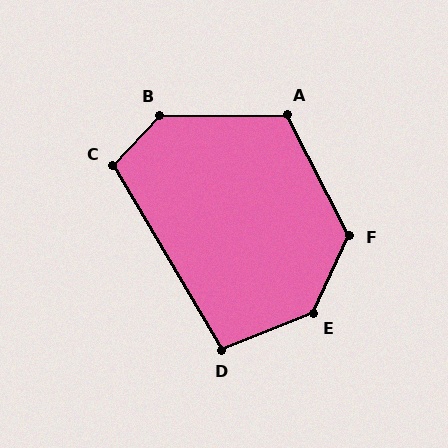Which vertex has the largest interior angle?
E, at approximately 137 degrees.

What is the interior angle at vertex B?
Approximately 134 degrees (obtuse).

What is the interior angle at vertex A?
Approximately 117 degrees (obtuse).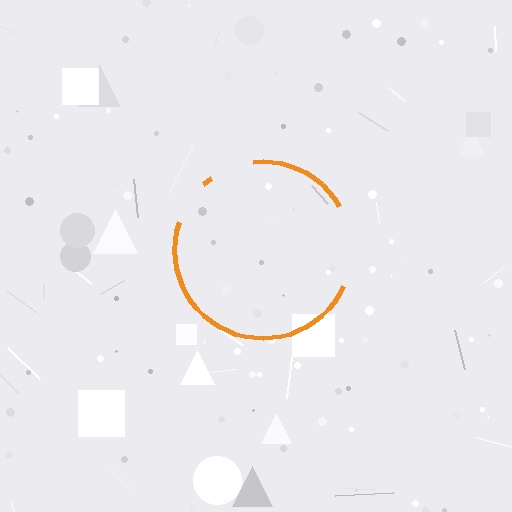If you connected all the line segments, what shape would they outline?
They would outline a circle.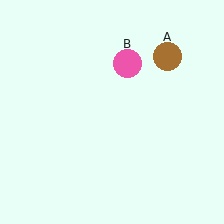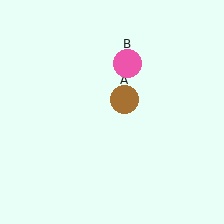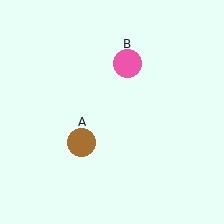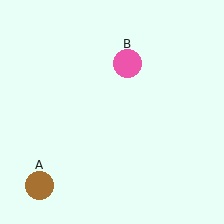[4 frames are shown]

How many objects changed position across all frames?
1 object changed position: brown circle (object A).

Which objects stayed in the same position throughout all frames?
Pink circle (object B) remained stationary.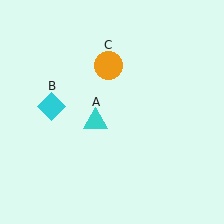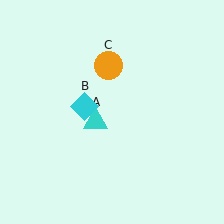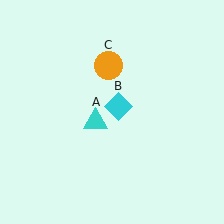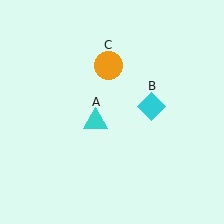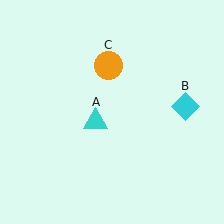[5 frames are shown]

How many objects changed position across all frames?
1 object changed position: cyan diamond (object B).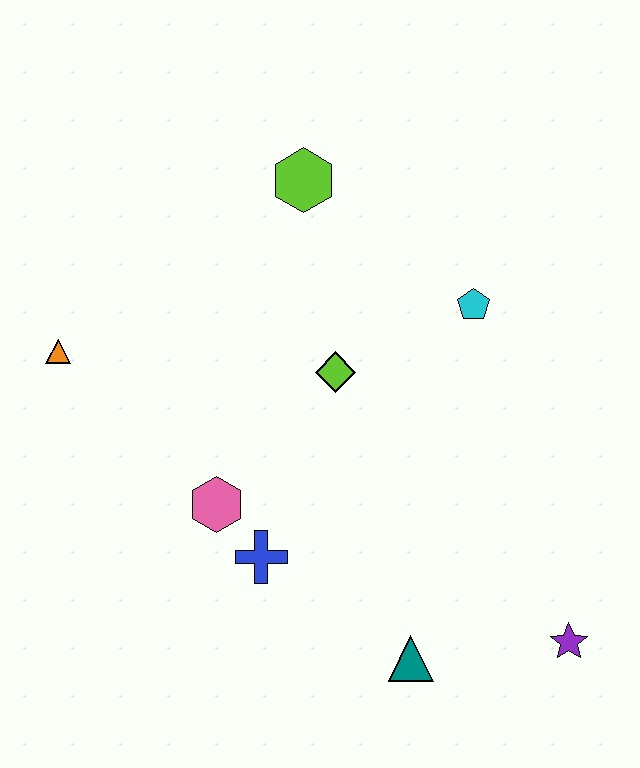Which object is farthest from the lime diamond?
The purple star is farthest from the lime diamond.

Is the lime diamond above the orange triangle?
No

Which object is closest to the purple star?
The teal triangle is closest to the purple star.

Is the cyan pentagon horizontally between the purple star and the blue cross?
Yes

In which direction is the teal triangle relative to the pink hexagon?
The teal triangle is to the right of the pink hexagon.